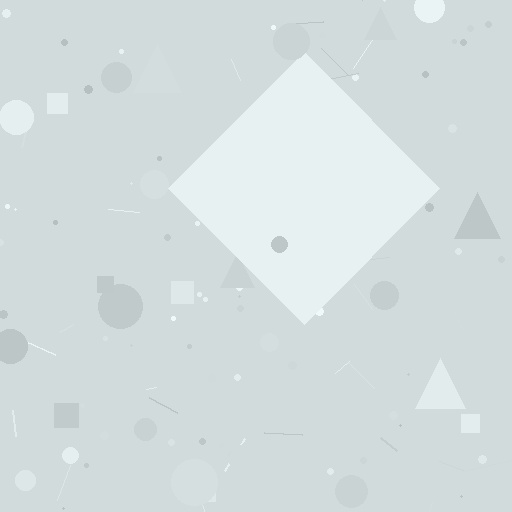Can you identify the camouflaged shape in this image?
The camouflaged shape is a diamond.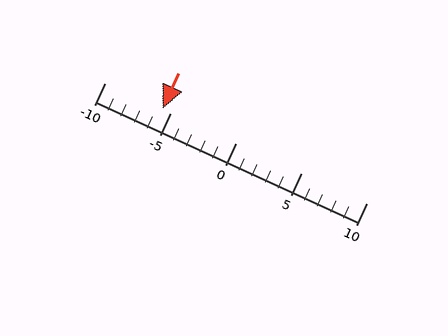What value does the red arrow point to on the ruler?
The red arrow points to approximately -6.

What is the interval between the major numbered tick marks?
The major tick marks are spaced 5 units apart.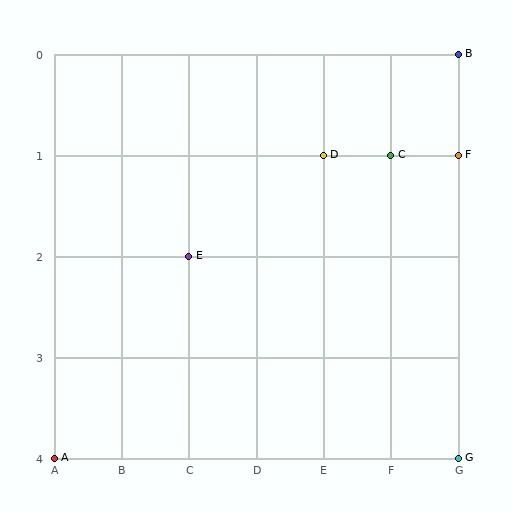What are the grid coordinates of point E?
Point E is at grid coordinates (C, 2).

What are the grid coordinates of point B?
Point B is at grid coordinates (G, 0).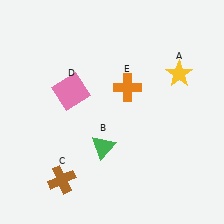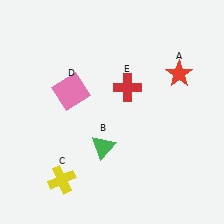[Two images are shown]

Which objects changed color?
A changed from yellow to red. C changed from brown to yellow. E changed from orange to red.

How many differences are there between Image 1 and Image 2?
There are 3 differences between the two images.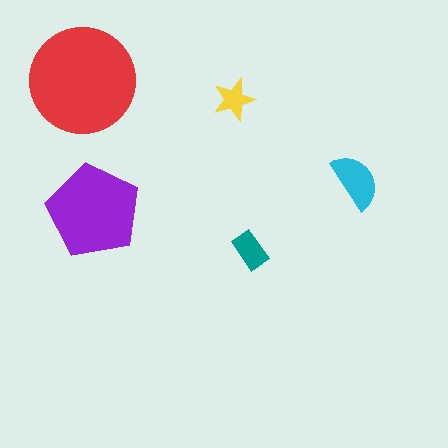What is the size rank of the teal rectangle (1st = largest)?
4th.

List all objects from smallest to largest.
The yellow star, the teal rectangle, the cyan semicircle, the purple pentagon, the red circle.